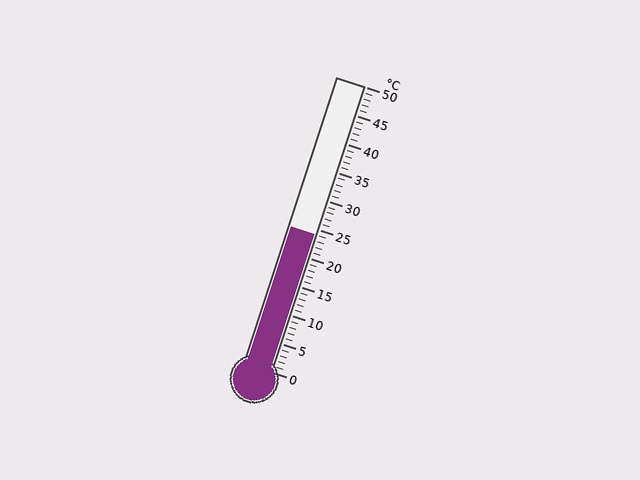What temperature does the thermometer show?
The thermometer shows approximately 24°C.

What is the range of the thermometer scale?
The thermometer scale ranges from 0°C to 50°C.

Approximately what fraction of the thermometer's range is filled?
The thermometer is filled to approximately 50% of its range.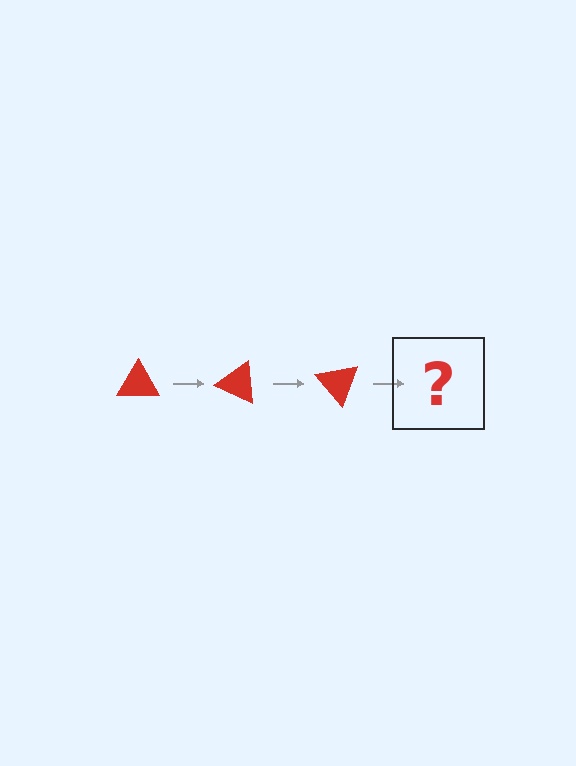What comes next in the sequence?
The next element should be a red triangle rotated 75 degrees.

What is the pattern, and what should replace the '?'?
The pattern is that the triangle rotates 25 degrees each step. The '?' should be a red triangle rotated 75 degrees.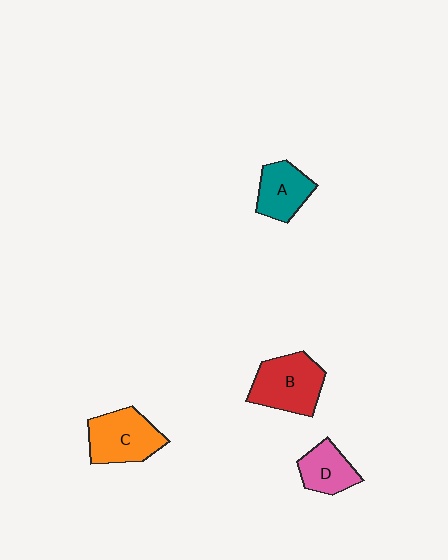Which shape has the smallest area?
Shape D (pink).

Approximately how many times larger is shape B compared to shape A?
Approximately 1.4 times.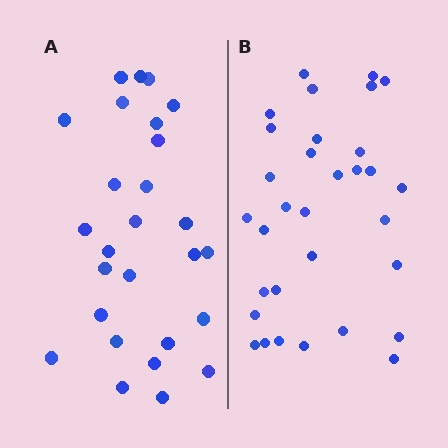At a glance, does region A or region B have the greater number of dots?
Region B (the right region) has more dots.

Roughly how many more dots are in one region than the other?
Region B has about 5 more dots than region A.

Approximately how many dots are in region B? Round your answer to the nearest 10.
About 30 dots. (The exact count is 32, which rounds to 30.)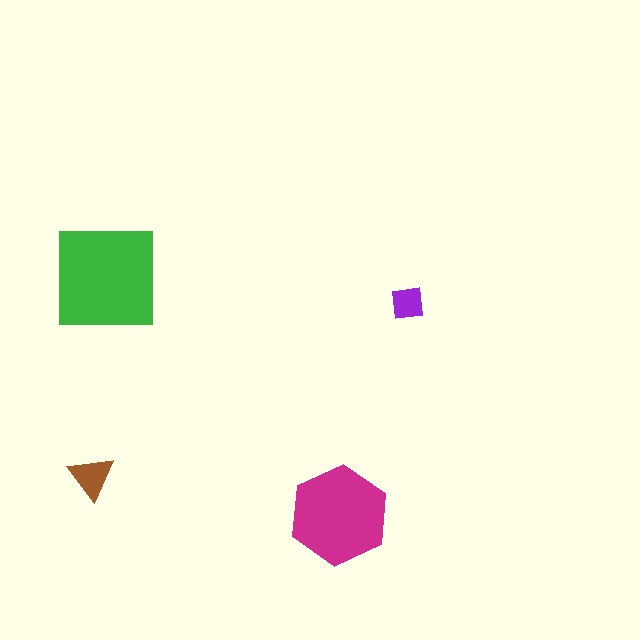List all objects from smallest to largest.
The purple square, the brown triangle, the magenta hexagon, the green square.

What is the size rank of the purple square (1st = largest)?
4th.